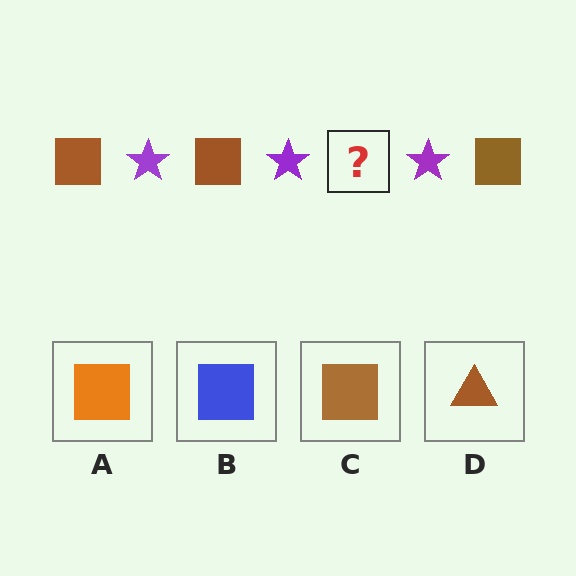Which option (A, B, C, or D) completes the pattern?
C.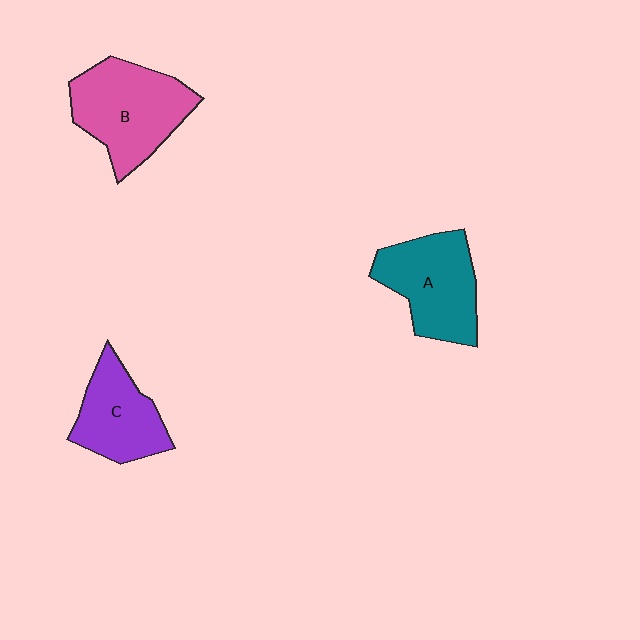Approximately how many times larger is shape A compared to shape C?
Approximately 1.2 times.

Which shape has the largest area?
Shape B (pink).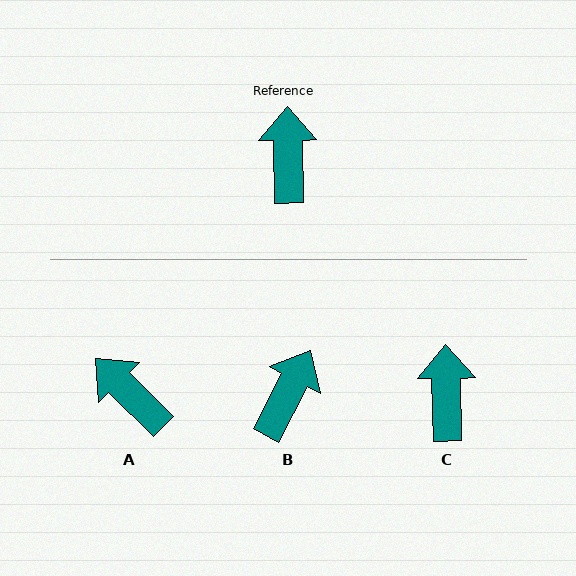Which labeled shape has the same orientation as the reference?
C.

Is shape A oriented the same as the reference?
No, it is off by about 44 degrees.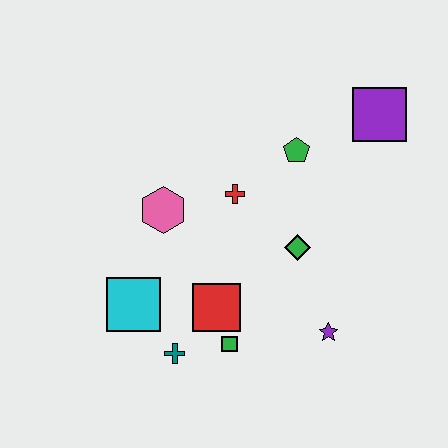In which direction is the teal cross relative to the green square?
The teal cross is to the left of the green square.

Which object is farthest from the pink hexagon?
The purple square is farthest from the pink hexagon.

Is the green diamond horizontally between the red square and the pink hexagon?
No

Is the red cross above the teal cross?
Yes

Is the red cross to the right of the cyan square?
Yes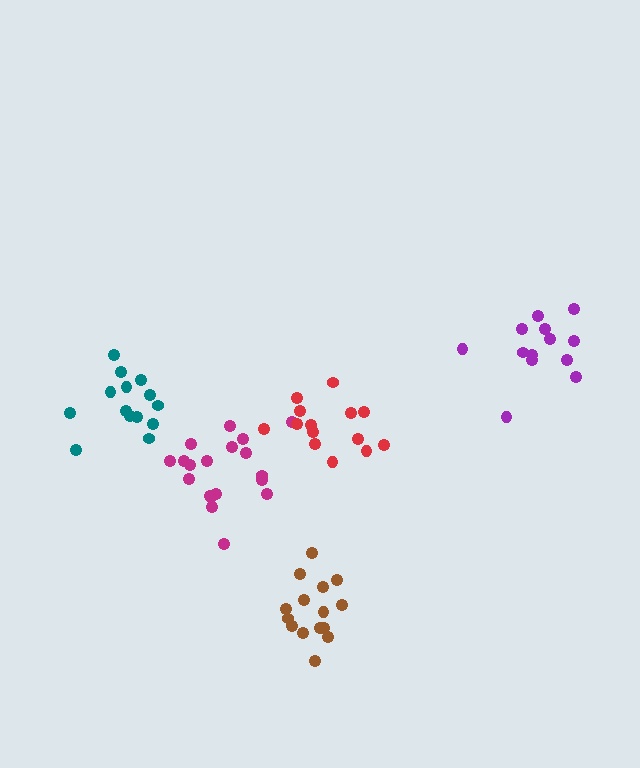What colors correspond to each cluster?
The clusters are colored: teal, magenta, purple, red, brown.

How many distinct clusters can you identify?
There are 5 distinct clusters.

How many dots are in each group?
Group 1: 14 dots, Group 2: 19 dots, Group 3: 13 dots, Group 4: 14 dots, Group 5: 15 dots (75 total).